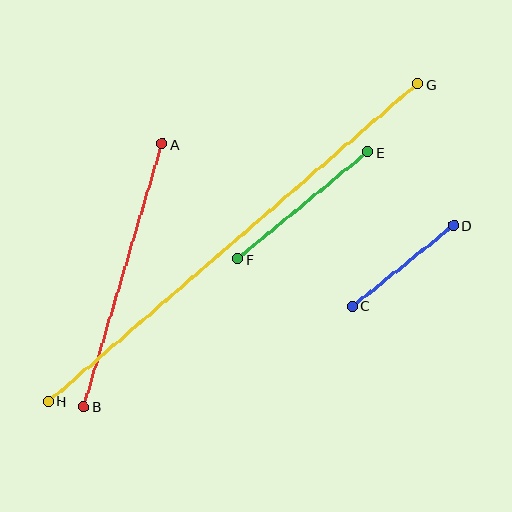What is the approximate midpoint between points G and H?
The midpoint is at approximately (233, 242) pixels.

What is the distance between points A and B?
The distance is approximately 274 pixels.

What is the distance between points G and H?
The distance is approximately 487 pixels.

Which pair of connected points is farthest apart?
Points G and H are farthest apart.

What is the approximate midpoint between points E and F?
The midpoint is at approximately (303, 205) pixels.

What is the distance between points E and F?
The distance is approximately 169 pixels.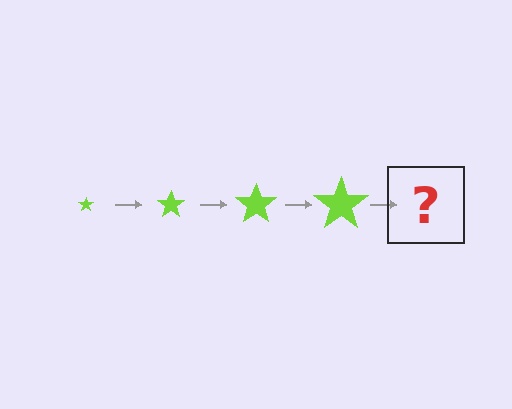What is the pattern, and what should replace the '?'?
The pattern is that the star gets progressively larger each step. The '?' should be a lime star, larger than the previous one.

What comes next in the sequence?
The next element should be a lime star, larger than the previous one.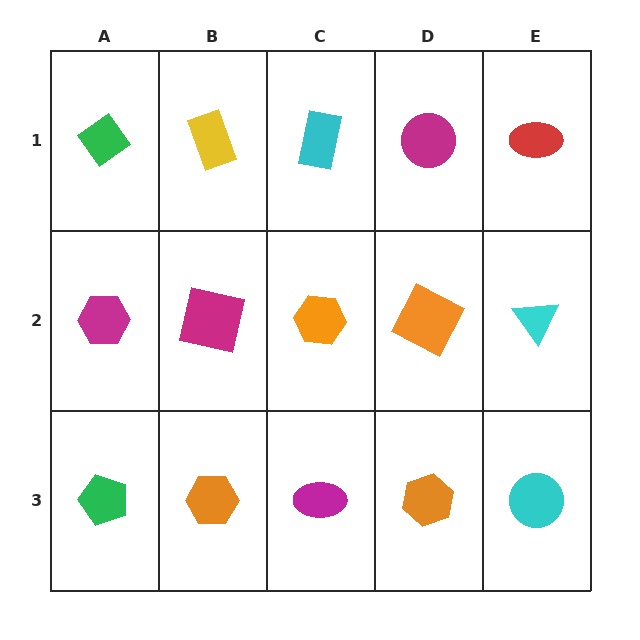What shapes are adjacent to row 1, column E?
A cyan triangle (row 2, column E), a magenta circle (row 1, column D).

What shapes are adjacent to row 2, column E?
A red ellipse (row 1, column E), a cyan circle (row 3, column E), an orange square (row 2, column D).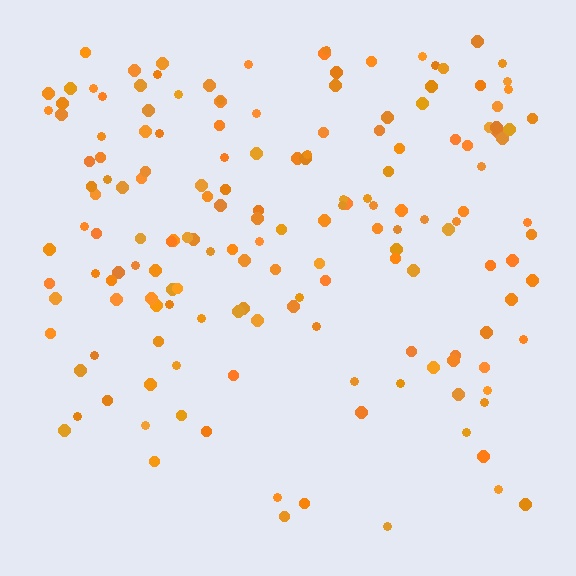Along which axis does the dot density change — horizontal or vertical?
Vertical.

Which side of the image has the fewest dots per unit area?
The bottom.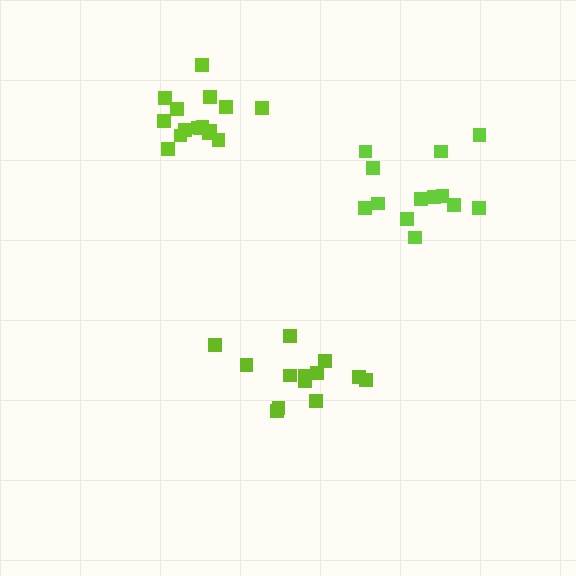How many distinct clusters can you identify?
There are 3 distinct clusters.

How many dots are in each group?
Group 1: 13 dots, Group 2: 13 dots, Group 3: 16 dots (42 total).